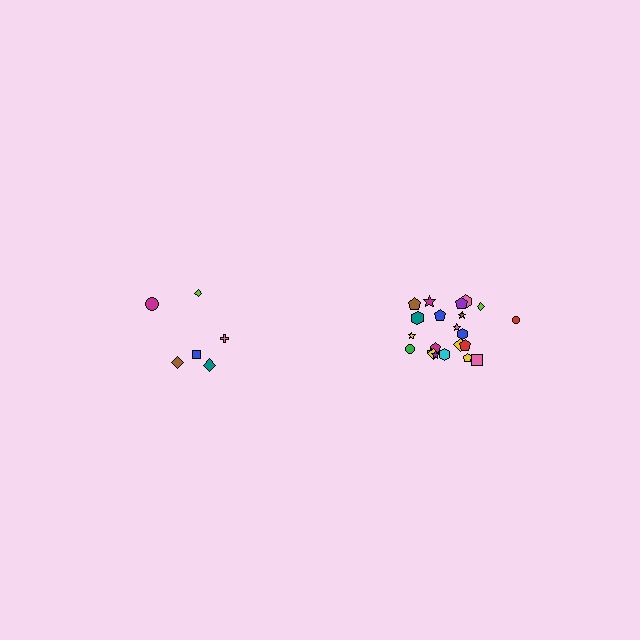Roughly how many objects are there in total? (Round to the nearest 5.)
Roughly 30 objects in total.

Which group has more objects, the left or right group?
The right group.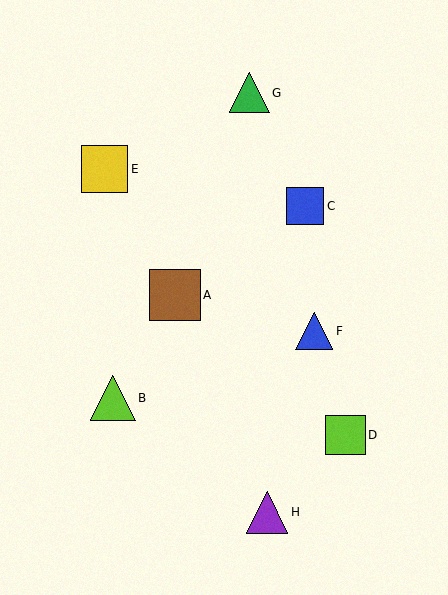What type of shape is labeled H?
Shape H is a purple triangle.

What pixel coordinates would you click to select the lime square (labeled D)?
Click at (346, 435) to select the lime square D.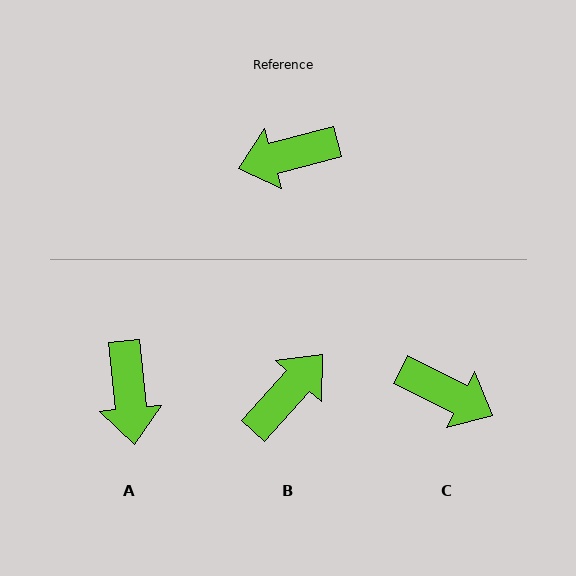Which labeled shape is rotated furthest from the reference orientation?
B, about 147 degrees away.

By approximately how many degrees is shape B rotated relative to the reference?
Approximately 147 degrees clockwise.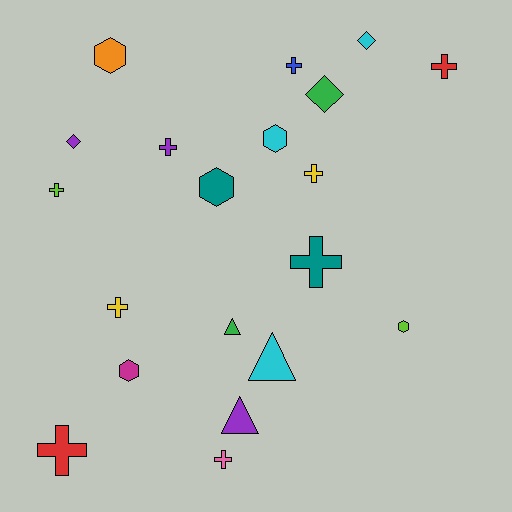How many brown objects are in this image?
There are no brown objects.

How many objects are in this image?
There are 20 objects.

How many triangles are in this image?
There are 3 triangles.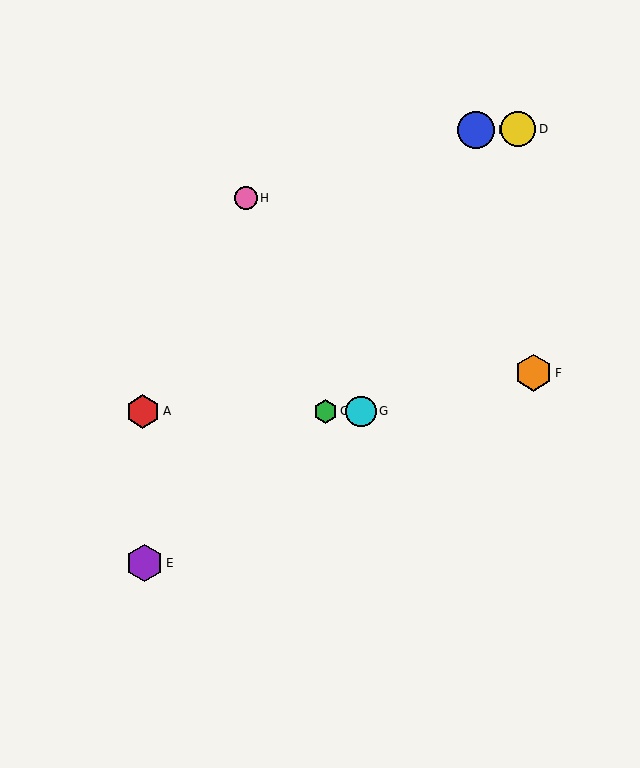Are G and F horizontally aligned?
No, G is at y≈411 and F is at y≈373.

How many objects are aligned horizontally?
3 objects (A, C, G) are aligned horizontally.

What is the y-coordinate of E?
Object E is at y≈563.